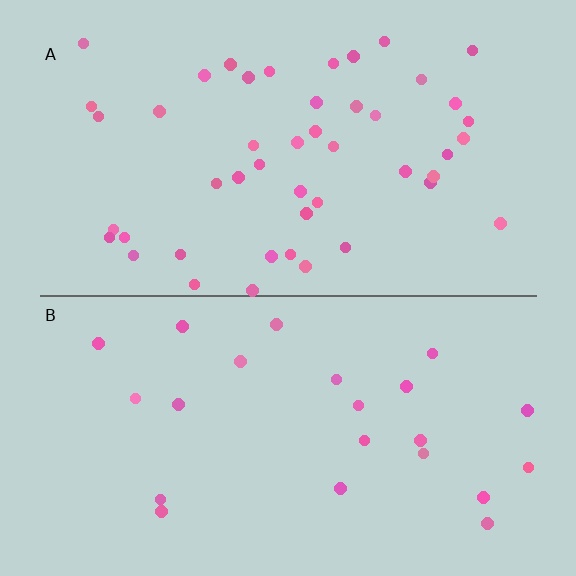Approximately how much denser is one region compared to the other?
Approximately 2.1× — region A over region B.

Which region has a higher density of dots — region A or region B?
A (the top).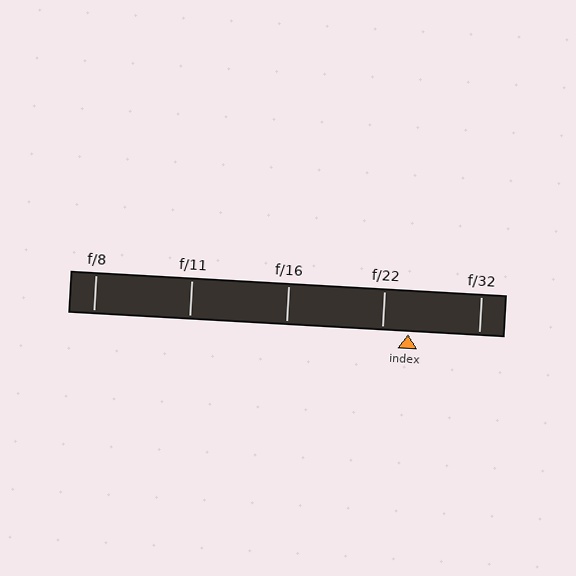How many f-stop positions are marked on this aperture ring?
There are 5 f-stop positions marked.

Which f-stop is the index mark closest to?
The index mark is closest to f/22.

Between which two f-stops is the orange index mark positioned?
The index mark is between f/22 and f/32.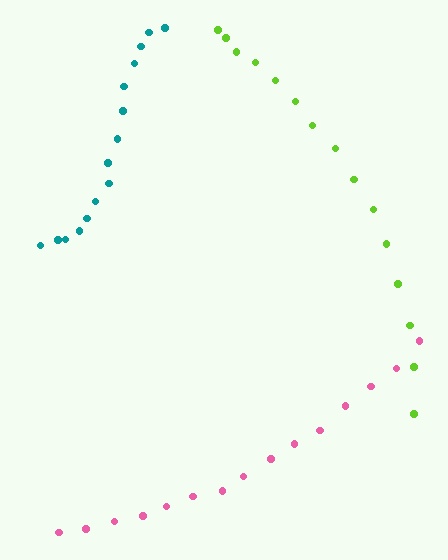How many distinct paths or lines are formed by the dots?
There are 3 distinct paths.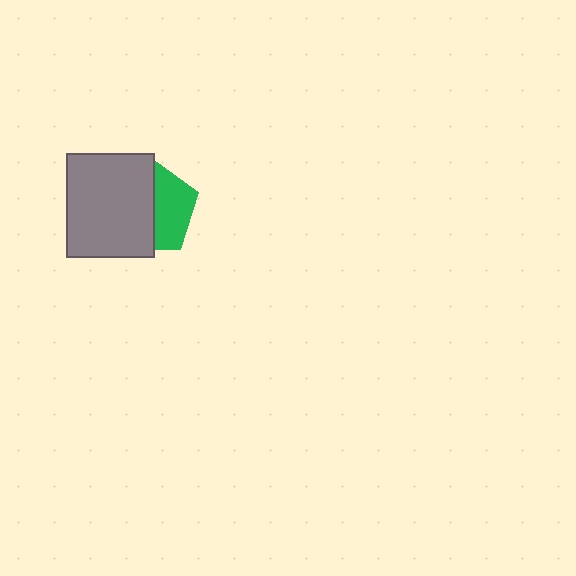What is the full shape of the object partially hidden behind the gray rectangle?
The partially hidden object is a green pentagon.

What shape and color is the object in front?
The object in front is a gray rectangle.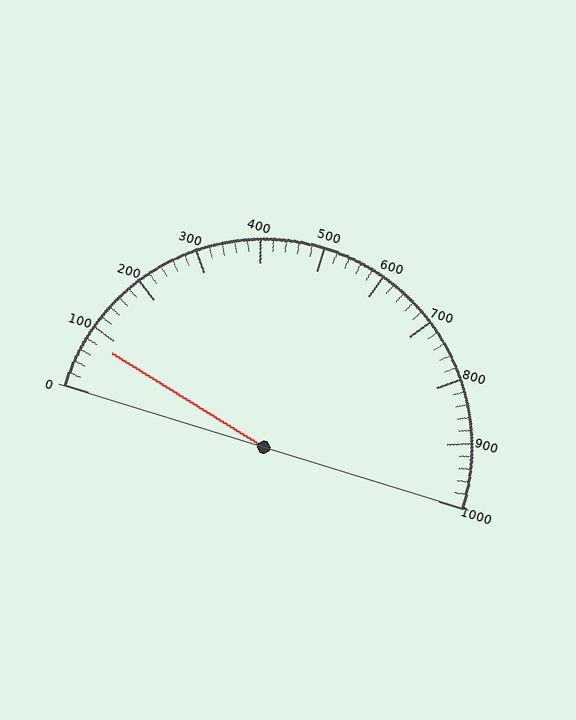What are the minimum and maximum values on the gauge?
The gauge ranges from 0 to 1000.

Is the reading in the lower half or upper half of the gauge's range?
The reading is in the lower half of the range (0 to 1000).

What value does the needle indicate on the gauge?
The needle indicates approximately 80.